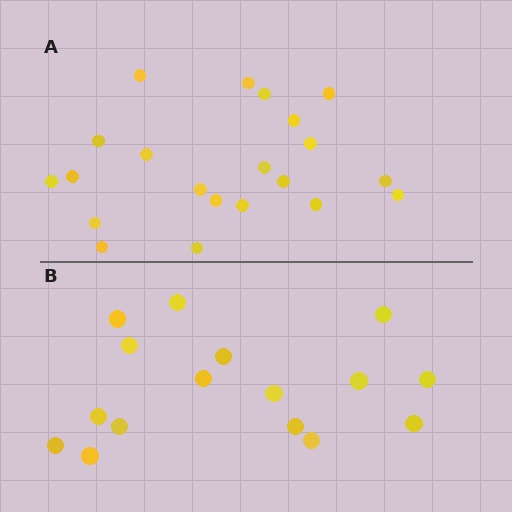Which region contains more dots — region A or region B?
Region A (the top region) has more dots.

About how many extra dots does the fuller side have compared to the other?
Region A has about 5 more dots than region B.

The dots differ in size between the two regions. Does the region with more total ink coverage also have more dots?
No. Region B has more total ink coverage because its dots are larger, but region A actually contains more individual dots. Total area can be misleading — the number of items is what matters here.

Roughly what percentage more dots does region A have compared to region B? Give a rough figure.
About 30% more.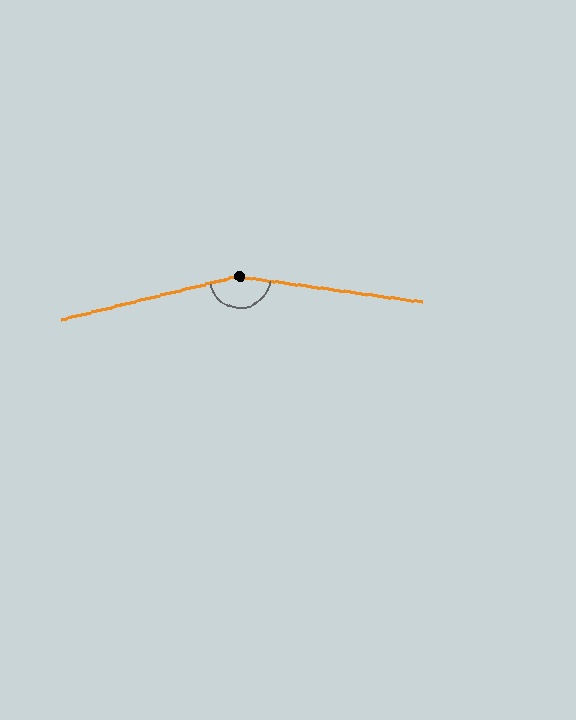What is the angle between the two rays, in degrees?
Approximately 159 degrees.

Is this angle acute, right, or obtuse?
It is obtuse.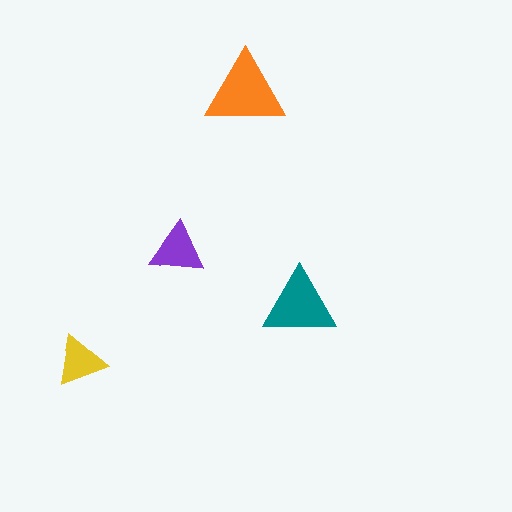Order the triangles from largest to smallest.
the orange one, the teal one, the purple one, the yellow one.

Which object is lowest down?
The yellow triangle is bottommost.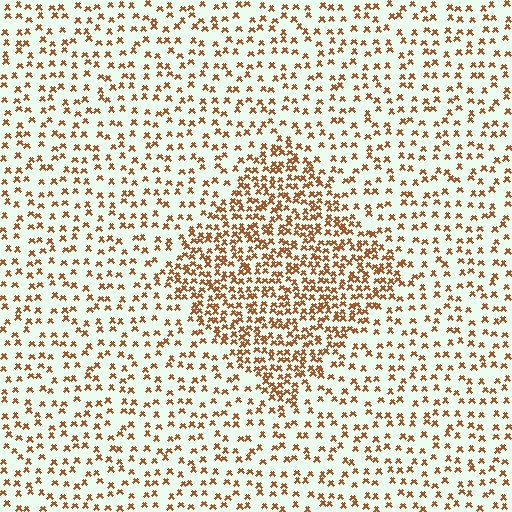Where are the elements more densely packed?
The elements are more densely packed inside the diamond boundary.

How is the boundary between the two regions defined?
The boundary is defined by a change in element density (approximately 2.2x ratio). All elements are the same color, size, and shape.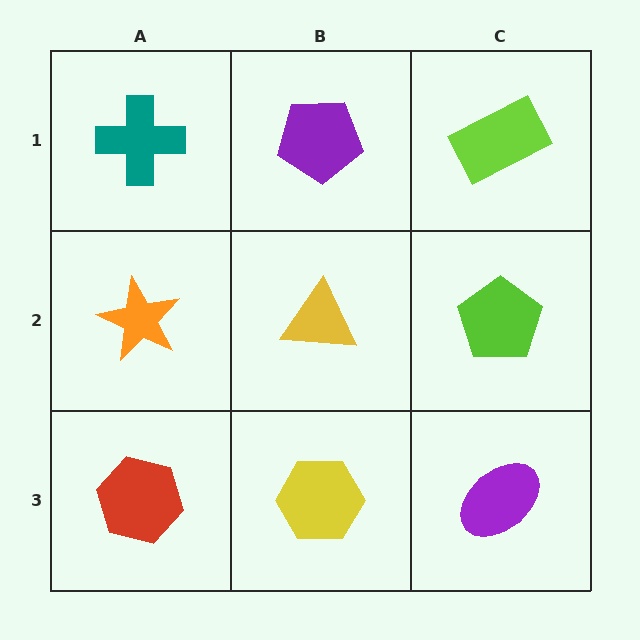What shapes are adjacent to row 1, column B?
A yellow triangle (row 2, column B), a teal cross (row 1, column A), a lime rectangle (row 1, column C).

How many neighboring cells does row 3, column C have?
2.